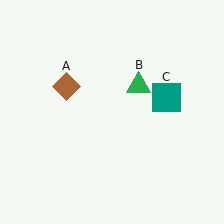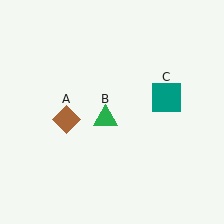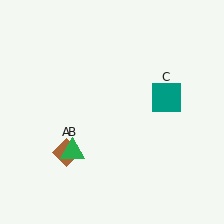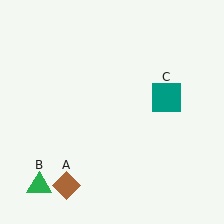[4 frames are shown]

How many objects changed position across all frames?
2 objects changed position: brown diamond (object A), green triangle (object B).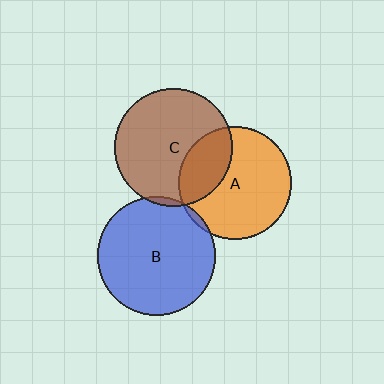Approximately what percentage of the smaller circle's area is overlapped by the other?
Approximately 5%.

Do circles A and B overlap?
Yes.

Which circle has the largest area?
Circle B (blue).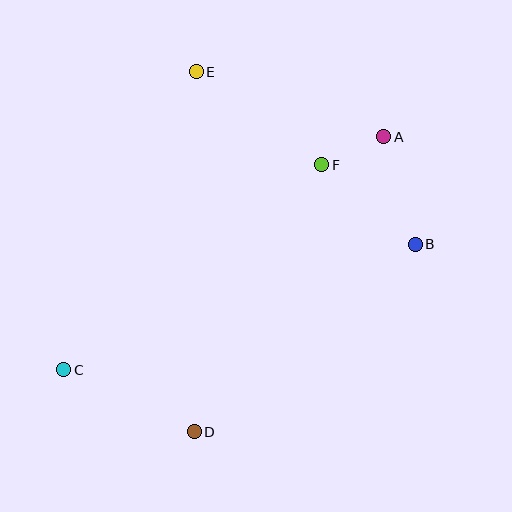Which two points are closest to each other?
Points A and F are closest to each other.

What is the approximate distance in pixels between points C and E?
The distance between C and E is approximately 326 pixels.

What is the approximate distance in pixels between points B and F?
The distance between B and F is approximately 123 pixels.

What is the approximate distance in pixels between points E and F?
The distance between E and F is approximately 156 pixels.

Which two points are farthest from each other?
Points A and C are farthest from each other.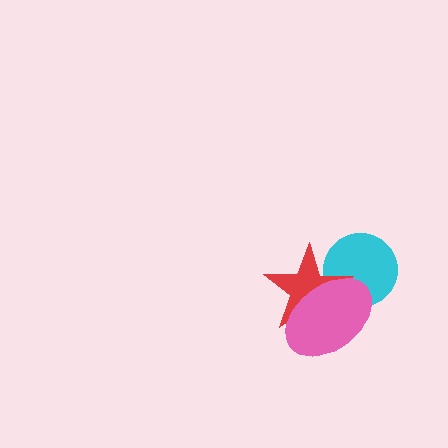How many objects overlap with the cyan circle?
2 objects overlap with the cyan circle.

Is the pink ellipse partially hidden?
No, no other shape covers it.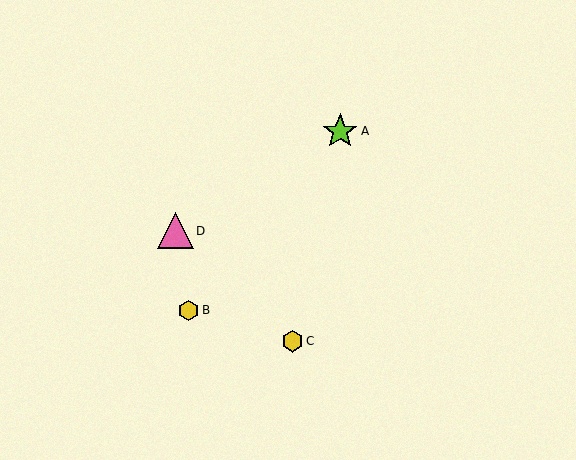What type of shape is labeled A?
Shape A is a lime star.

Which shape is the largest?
The pink triangle (labeled D) is the largest.